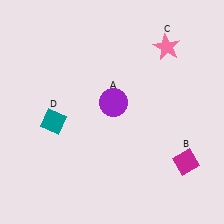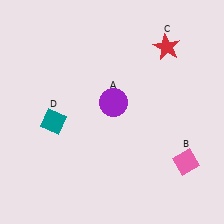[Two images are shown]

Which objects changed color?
B changed from magenta to pink. C changed from pink to red.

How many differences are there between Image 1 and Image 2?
There are 2 differences between the two images.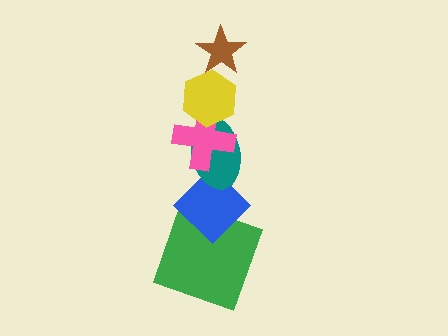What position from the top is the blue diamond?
The blue diamond is 5th from the top.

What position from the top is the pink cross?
The pink cross is 3rd from the top.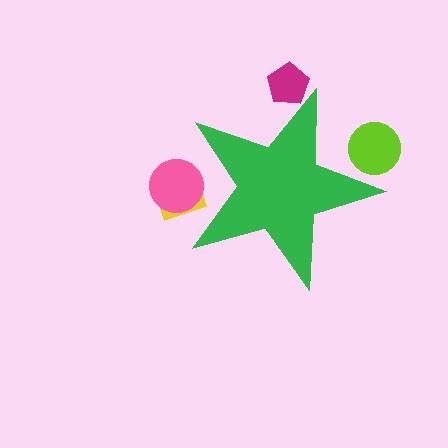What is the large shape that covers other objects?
A green star.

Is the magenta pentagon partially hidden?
Yes, the magenta pentagon is partially hidden behind the green star.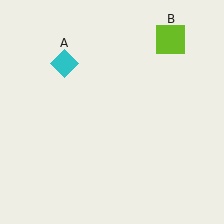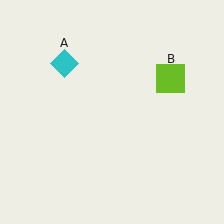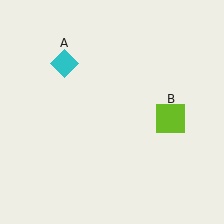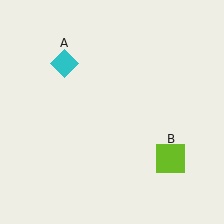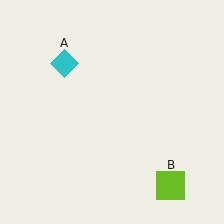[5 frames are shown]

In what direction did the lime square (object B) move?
The lime square (object B) moved down.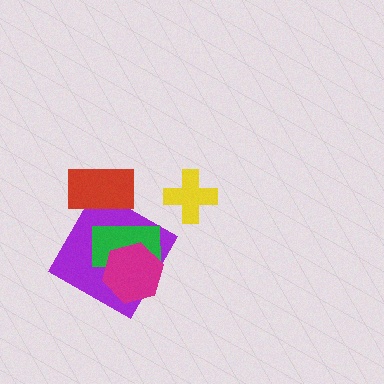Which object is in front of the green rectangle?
The magenta hexagon is in front of the green rectangle.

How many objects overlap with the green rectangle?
2 objects overlap with the green rectangle.